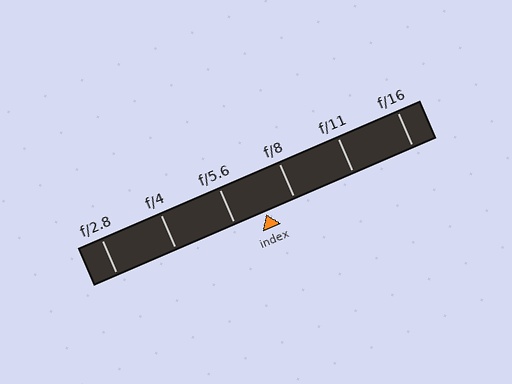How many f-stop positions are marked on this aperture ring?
There are 6 f-stop positions marked.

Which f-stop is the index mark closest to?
The index mark is closest to f/8.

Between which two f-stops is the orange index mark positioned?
The index mark is between f/5.6 and f/8.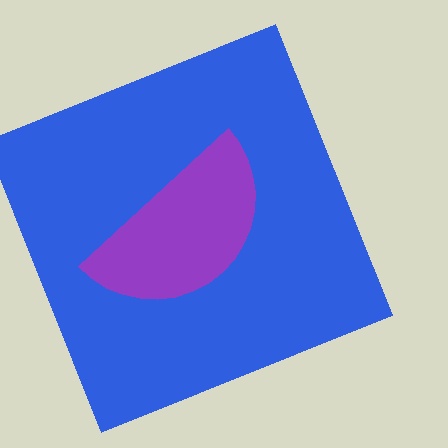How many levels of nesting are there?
2.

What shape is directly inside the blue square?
The purple semicircle.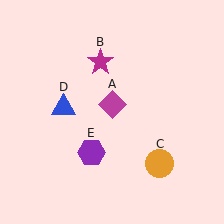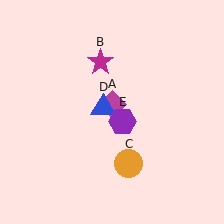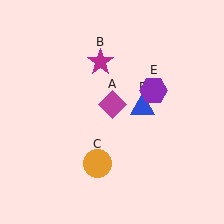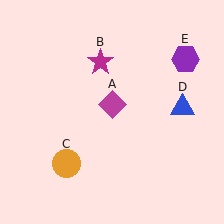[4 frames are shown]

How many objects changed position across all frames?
3 objects changed position: orange circle (object C), blue triangle (object D), purple hexagon (object E).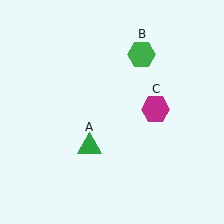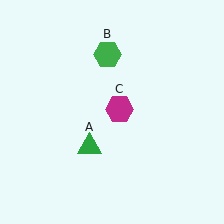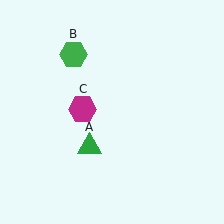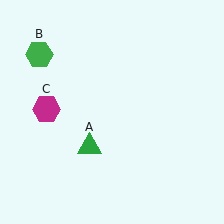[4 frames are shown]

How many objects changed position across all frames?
2 objects changed position: green hexagon (object B), magenta hexagon (object C).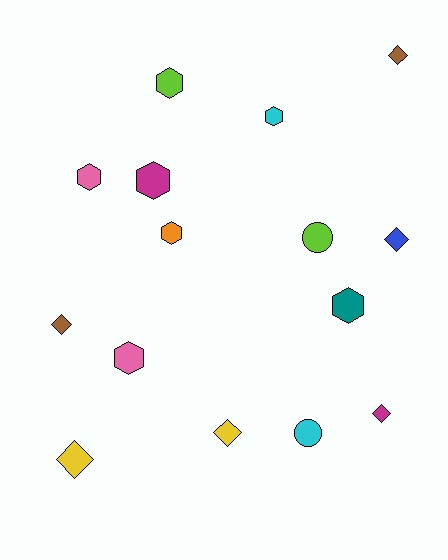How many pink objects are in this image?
There are 2 pink objects.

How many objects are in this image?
There are 15 objects.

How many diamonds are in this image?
There are 6 diamonds.